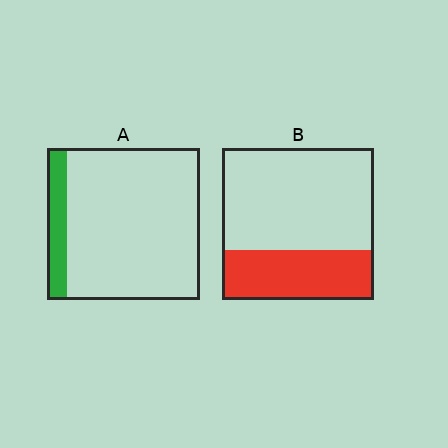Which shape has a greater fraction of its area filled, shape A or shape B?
Shape B.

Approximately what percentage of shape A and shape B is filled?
A is approximately 15% and B is approximately 35%.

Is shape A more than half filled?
No.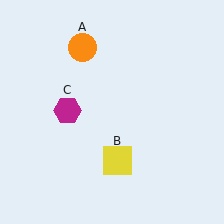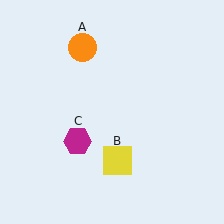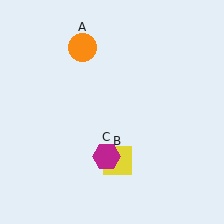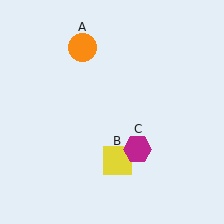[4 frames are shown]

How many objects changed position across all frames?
1 object changed position: magenta hexagon (object C).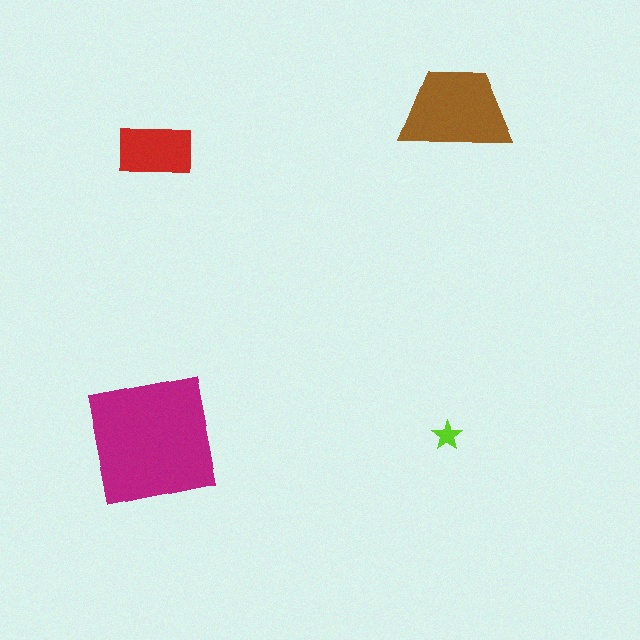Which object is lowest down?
The magenta square is bottommost.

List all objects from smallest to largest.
The lime star, the red rectangle, the brown trapezoid, the magenta square.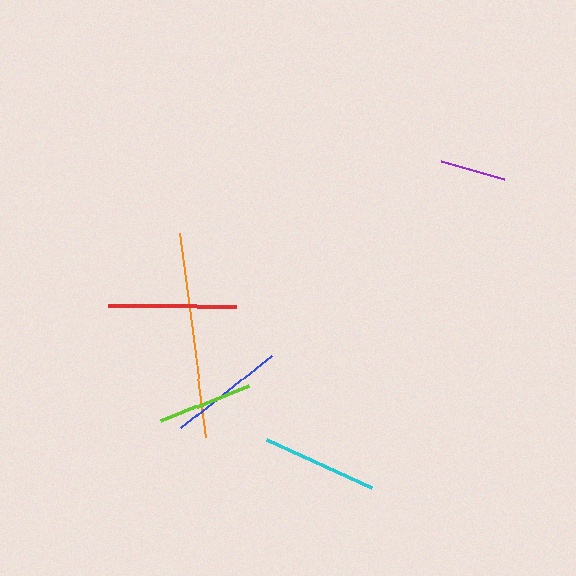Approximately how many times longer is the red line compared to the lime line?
The red line is approximately 1.3 times the length of the lime line.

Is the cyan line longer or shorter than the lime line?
The cyan line is longer than the lime line.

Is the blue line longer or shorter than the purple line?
The blue line is longer than the purple line.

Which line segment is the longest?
The orange line is the longest at approximately 206 pixels.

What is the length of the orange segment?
The orange segment is approximately 206 pixels long.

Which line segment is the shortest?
The purple line is the shortest at approximately 66 pixels.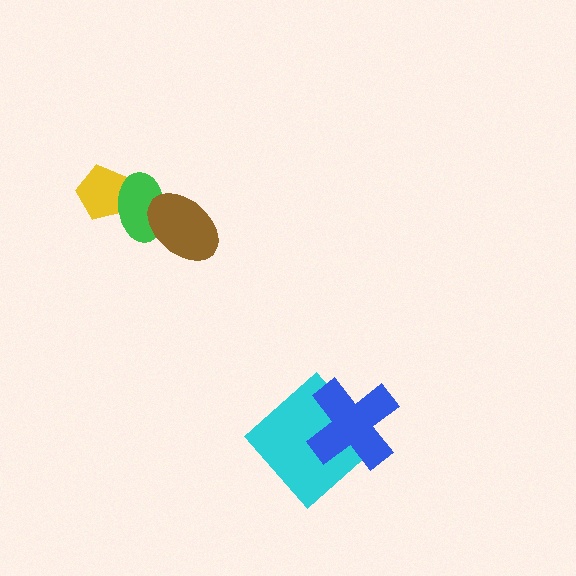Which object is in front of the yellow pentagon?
The green ellipse is in front of the yellow pentagon.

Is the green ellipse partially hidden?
Yes, it is partially covered by another shape.